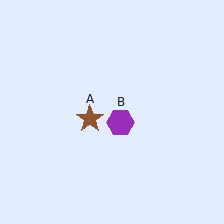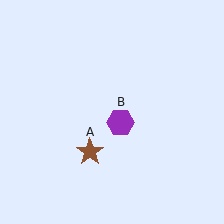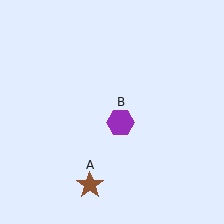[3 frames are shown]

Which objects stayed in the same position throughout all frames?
Purple hexagon (object B) remained stationary.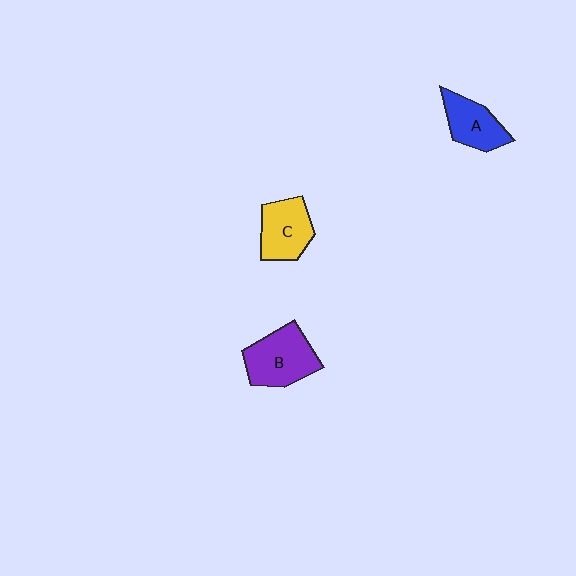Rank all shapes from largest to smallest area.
From largest to smallest: B (purple), C (yellow), A (blue).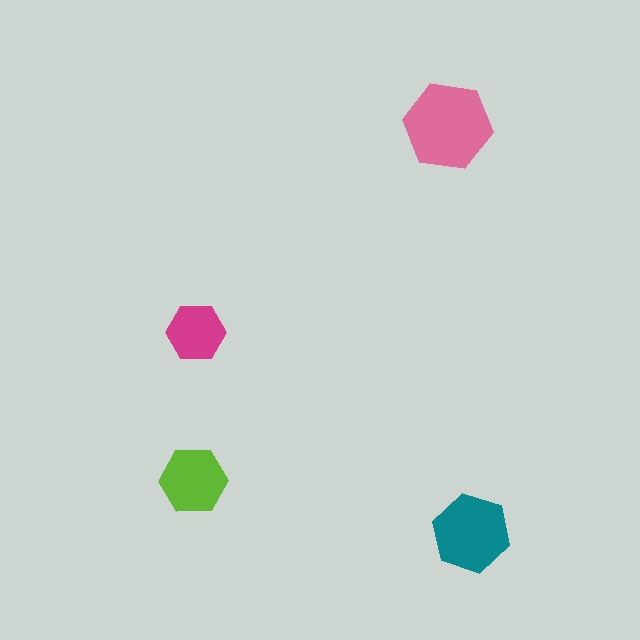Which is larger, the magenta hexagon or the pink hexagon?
The pink one.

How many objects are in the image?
There are 4 objects in the image.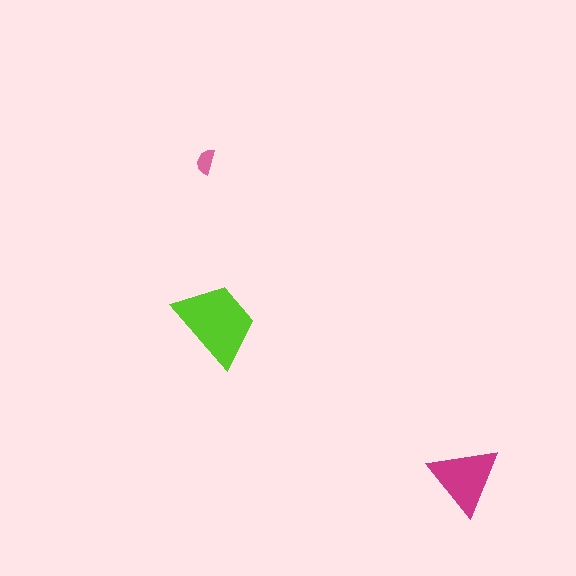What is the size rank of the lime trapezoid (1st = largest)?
1st.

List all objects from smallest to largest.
The pink semicircle, the magenta triangle, the lime trapezoid.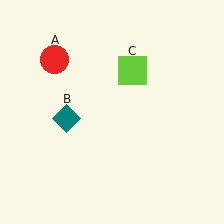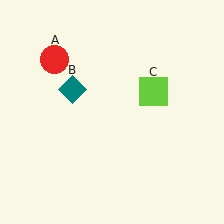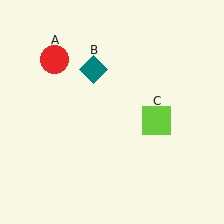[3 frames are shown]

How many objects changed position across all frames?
2 objects changed position: teal diamond (object B), lime square (object C).